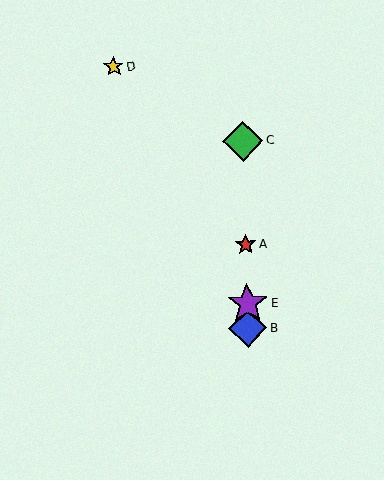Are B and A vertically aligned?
Yes, both are at x≈248.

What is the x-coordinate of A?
Object A is at x≈246.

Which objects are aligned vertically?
Objects A, B, C, E are aligned vertically.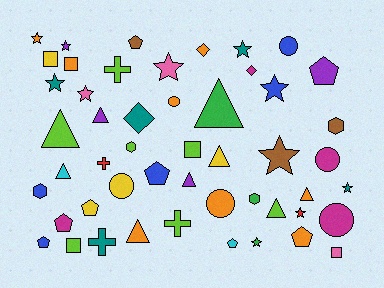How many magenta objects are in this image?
There are 4 magenta objects.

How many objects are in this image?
There are 50 objects.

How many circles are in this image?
There are 6 circles.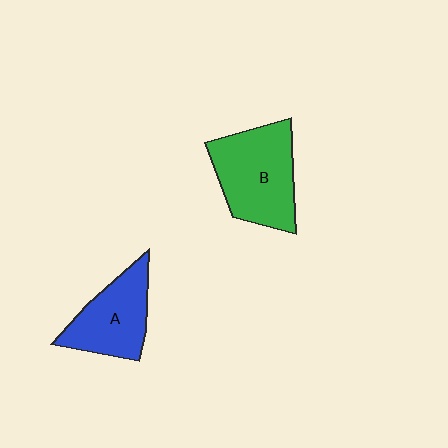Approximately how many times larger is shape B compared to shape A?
Approximately 1.3 times.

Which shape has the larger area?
Shape B (green).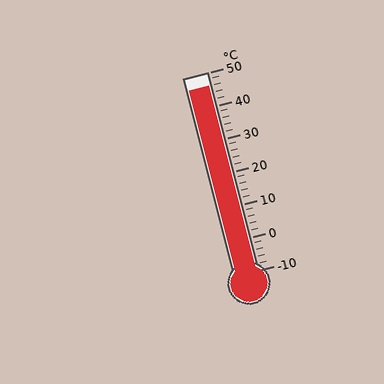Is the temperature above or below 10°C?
The temperature is above 10°C.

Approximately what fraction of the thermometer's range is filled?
The thermometer is filled to approximately 95% of its range.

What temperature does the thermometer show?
The thermometer shows approximately 46°C.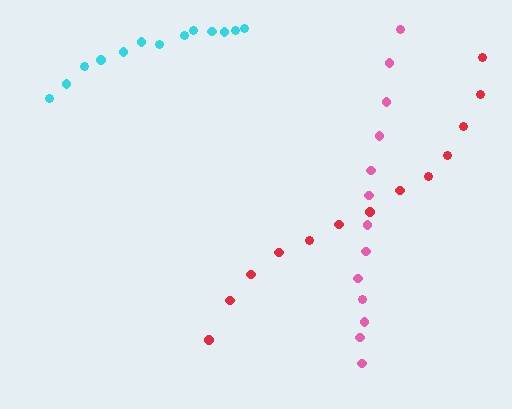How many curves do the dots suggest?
There are 3 distinct paths.